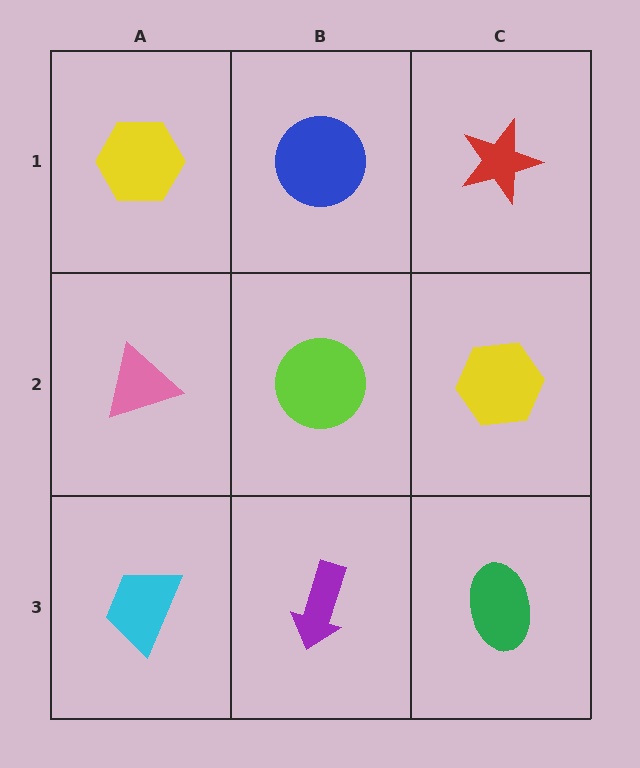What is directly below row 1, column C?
A yellow hexagon.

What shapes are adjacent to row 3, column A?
A pink triangle (row 2, column A), a purple arrow (row 3, column B).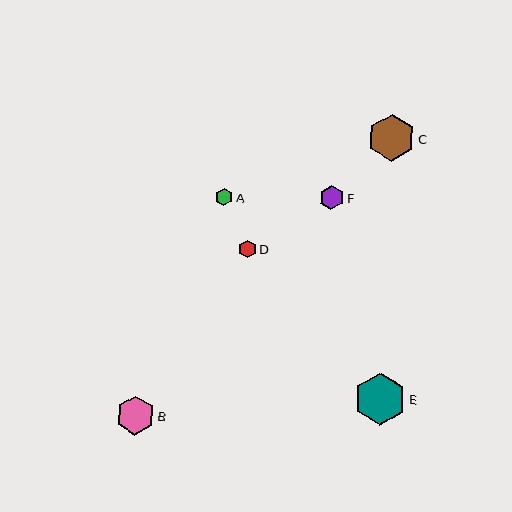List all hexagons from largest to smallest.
From largest to smallest: E, C, B, F, D, A.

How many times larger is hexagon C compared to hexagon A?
Hexagon C is approximately 2.7 times the size of hexagon A.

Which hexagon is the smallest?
Hexagon A is the smallest with a size of approximately 17 pixels.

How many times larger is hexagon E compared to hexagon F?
Hexagon E is approximately 2.2 times the size of hexagon F.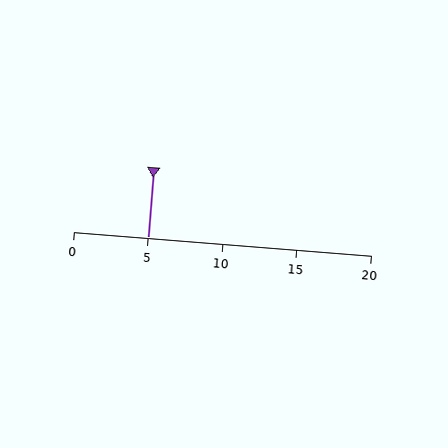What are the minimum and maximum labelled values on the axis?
The axis runs from 0 to 20.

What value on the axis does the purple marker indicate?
The marker indicates approximately 5.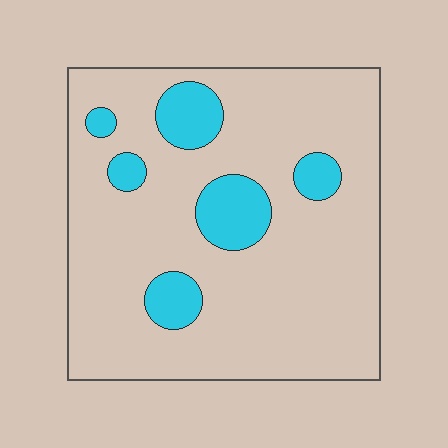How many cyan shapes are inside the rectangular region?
6.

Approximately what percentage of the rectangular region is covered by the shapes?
Approximately 15%.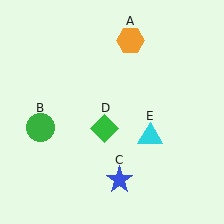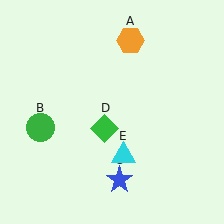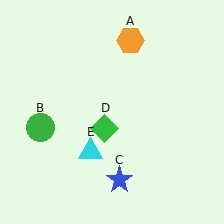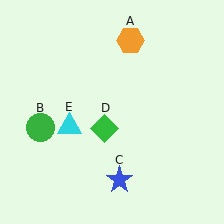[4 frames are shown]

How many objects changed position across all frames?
1 object changed position: cyan triangle (object E).